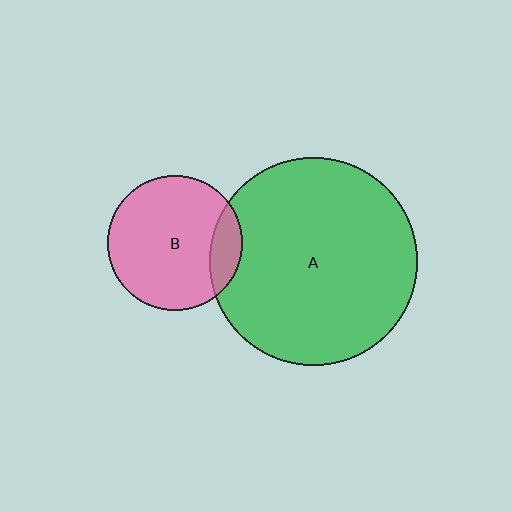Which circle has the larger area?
Circle A (green).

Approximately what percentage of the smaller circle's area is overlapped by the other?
Approximately 15%.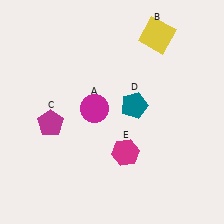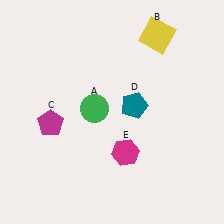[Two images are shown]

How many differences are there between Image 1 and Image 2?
There is 1 difference between the two images.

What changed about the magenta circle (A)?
In Image 1, A is magenta. In Image 2, it changed to green.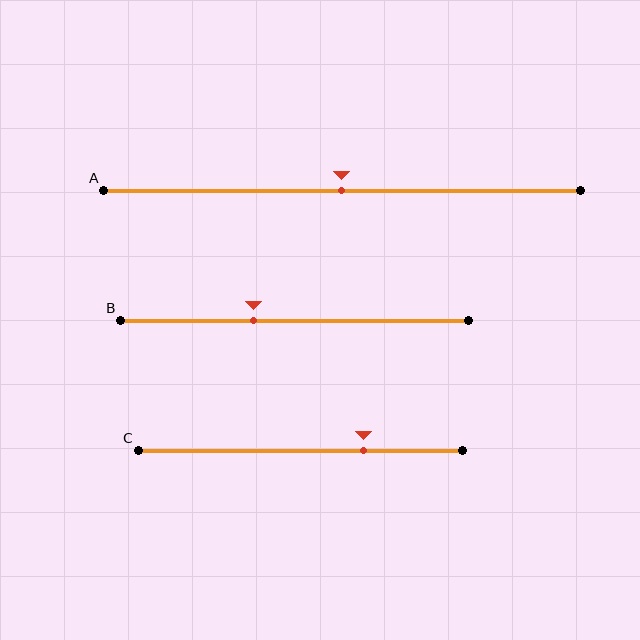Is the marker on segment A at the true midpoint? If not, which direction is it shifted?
Yes, the marker on segment A is at the true midpoint.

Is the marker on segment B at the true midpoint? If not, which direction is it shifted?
No, the marker on segment B is shifted to the left by about 12% of the segment length.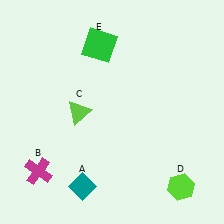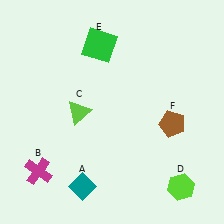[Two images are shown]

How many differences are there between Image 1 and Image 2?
There is 1 difference between the two images.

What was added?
A brown pentagon (F) was added in Image 2.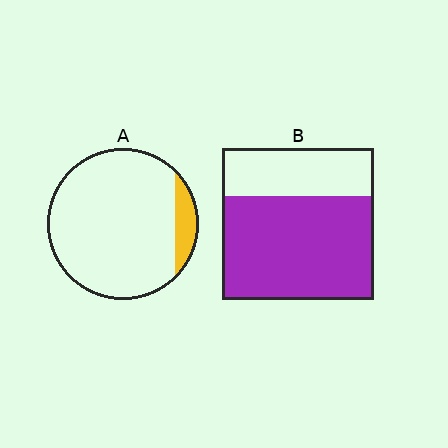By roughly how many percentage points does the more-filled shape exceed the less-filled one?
By roughly 60 percentage points (B over A).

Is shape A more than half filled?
No.